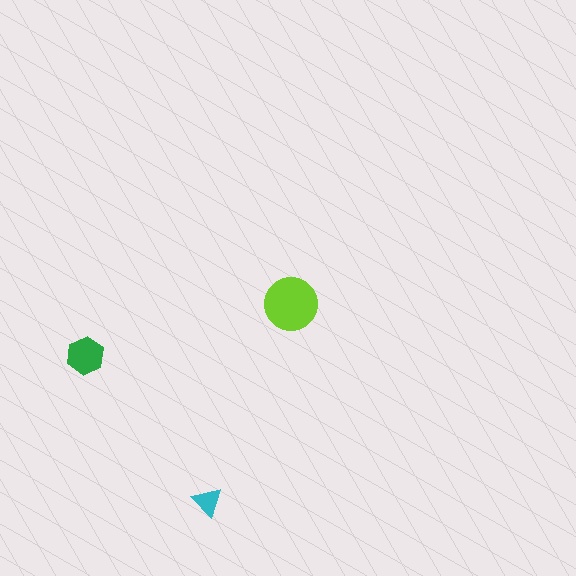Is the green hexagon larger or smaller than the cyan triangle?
Larger.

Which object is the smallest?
The cyan triangle.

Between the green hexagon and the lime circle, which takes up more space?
The lime circle.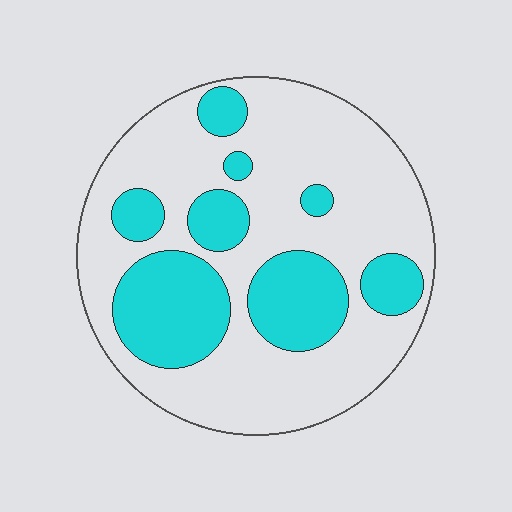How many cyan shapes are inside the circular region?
8.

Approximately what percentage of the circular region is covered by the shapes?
Approximately 30%.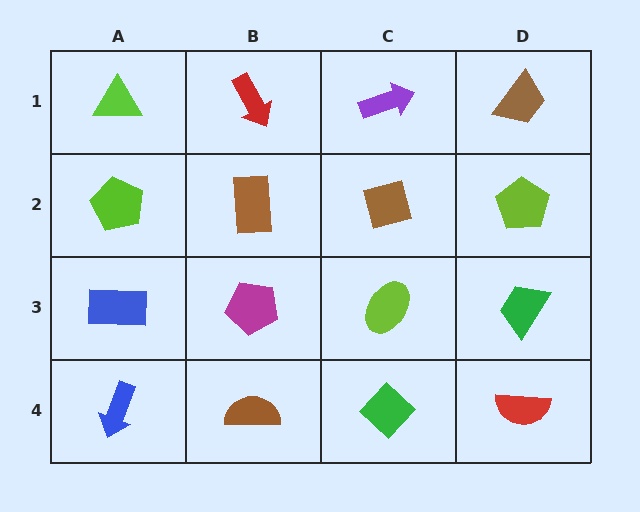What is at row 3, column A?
A blue rectangle.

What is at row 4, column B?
A brown semicircle.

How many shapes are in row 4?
4 shapes.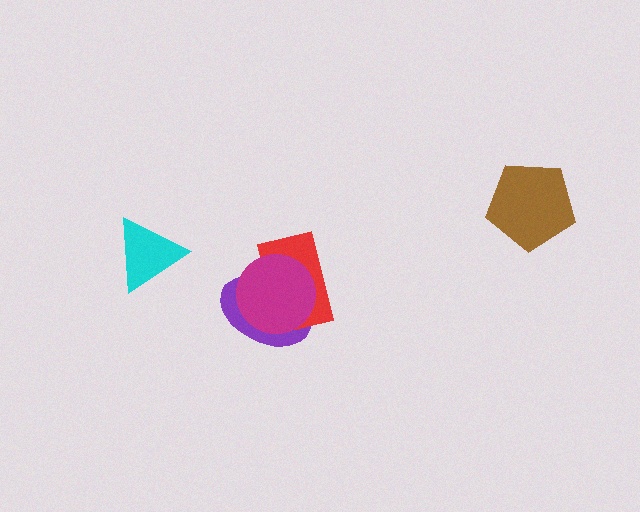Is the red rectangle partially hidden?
Yes, it is partially covered by another shape.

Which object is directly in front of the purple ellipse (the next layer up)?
The red rectangle is directly in front of the purple ellipse.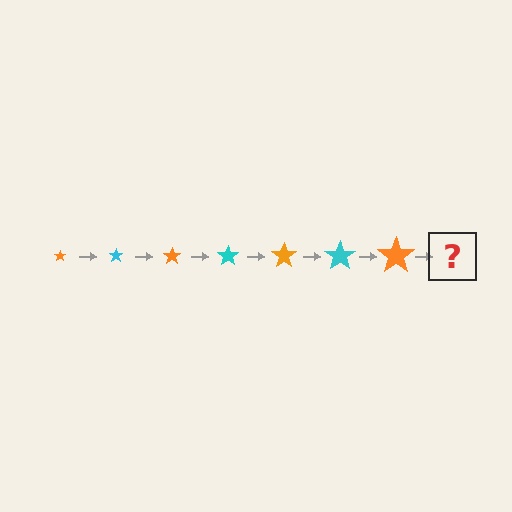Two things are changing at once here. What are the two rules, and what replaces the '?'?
The two rules are that the star grows larger each step and the color cycles through orange and cyan. The '?' should be a cyan star, larger than the previous one.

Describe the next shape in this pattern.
It should be a cyan star, larger than the previous one.